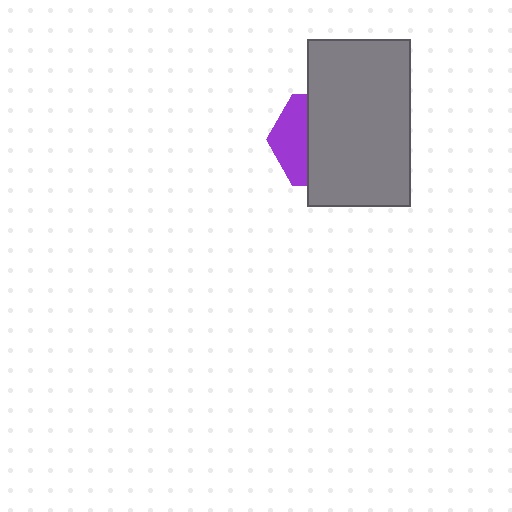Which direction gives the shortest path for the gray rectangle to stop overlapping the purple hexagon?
Moving right gives the shortest separation.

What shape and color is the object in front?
The object in front is a gray rectangle.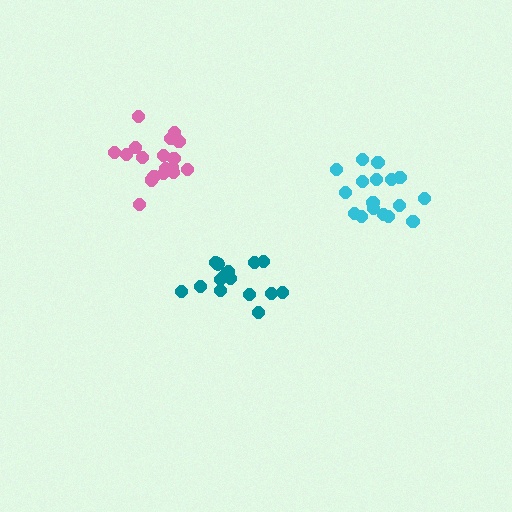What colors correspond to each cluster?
The clusters are colored: cyan, pink, teal.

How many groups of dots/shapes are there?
There are 3 groups.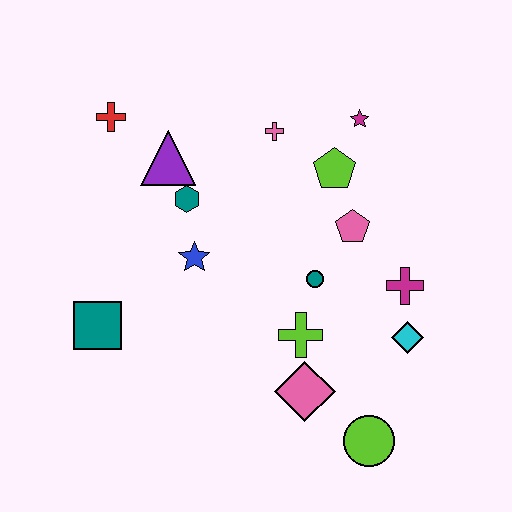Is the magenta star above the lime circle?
Yes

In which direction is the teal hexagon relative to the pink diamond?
The teal hexagon is above the pink diamond.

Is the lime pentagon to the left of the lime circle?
Yes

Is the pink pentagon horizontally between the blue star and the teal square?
No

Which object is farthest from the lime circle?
The red cross is farthest from the lime circle.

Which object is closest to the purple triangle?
The teal hexagon is closest to the purple triangle.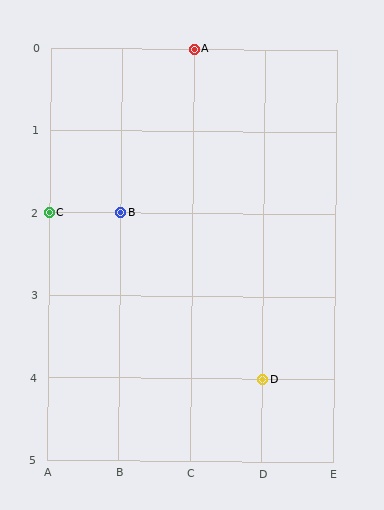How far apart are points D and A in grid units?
Points D and A are 1 column and 4 rows apart (about 4.1 grid units diagonally).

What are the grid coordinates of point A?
Point A is at grid coordinates (C, 0).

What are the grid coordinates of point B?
Point B is at grid coordinates (B, 2).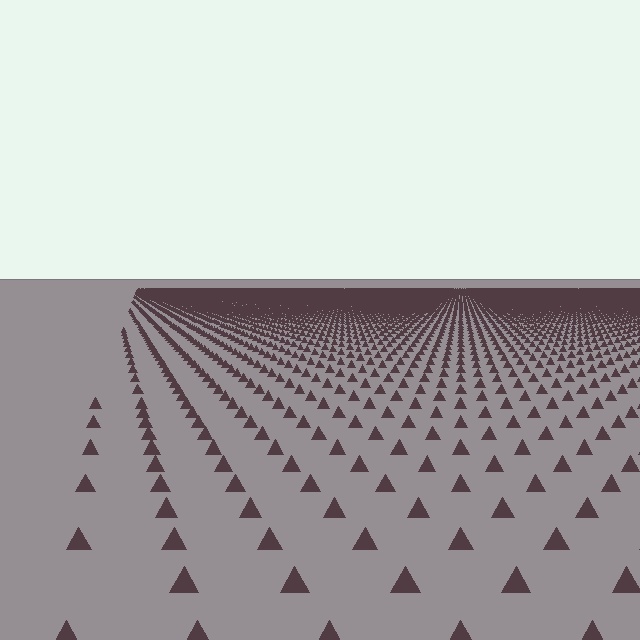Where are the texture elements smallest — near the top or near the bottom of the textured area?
Near the top.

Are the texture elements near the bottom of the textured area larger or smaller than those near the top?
Larger. Near the bottom, elements are closer to the viewer and appear at a bigger on-screen size.